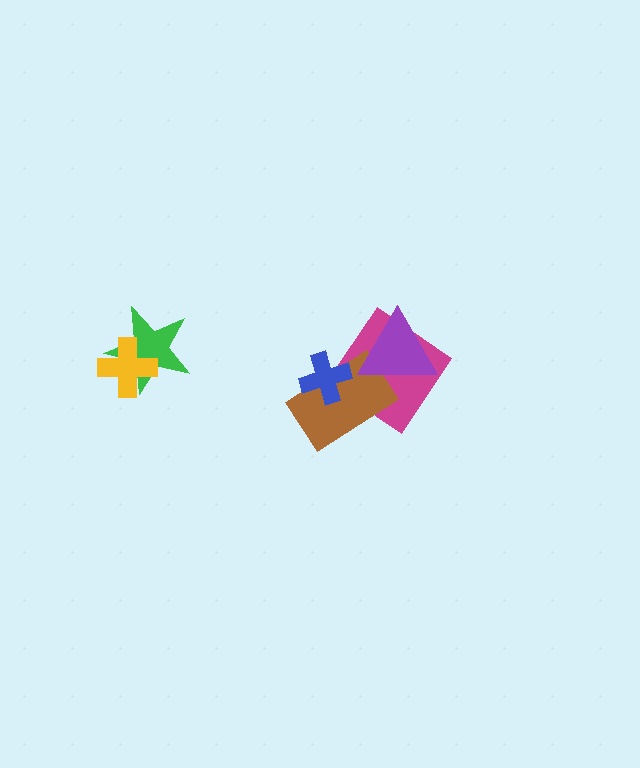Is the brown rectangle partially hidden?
Yes, it is partially covered by another shape.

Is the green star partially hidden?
Yes, it is partially covered by another shape.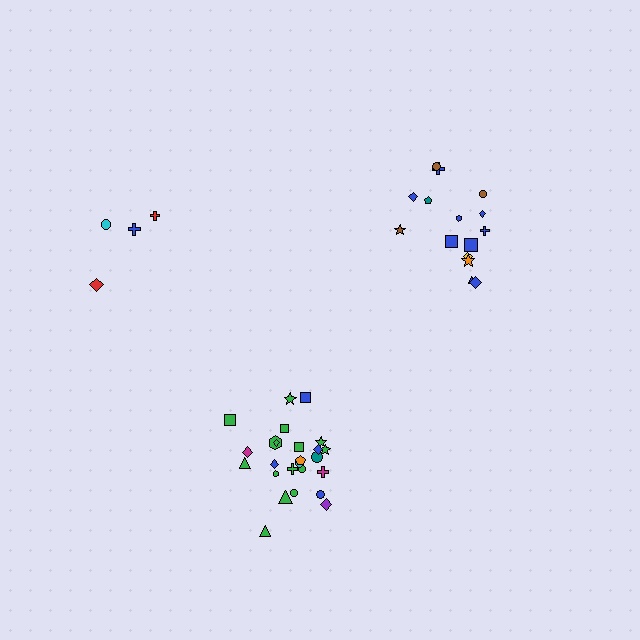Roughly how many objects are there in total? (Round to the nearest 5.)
Roughly 45 objects in total.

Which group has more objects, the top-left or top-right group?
The top-right group.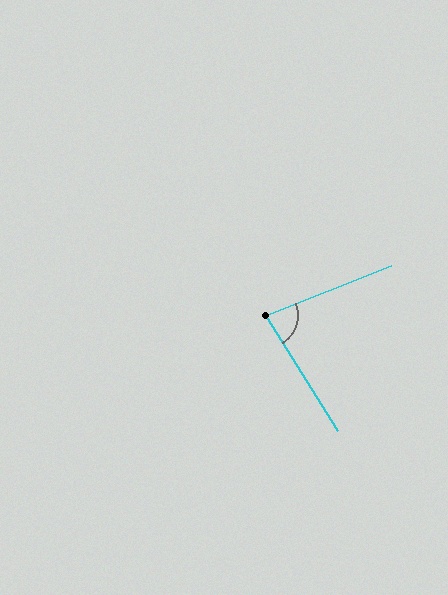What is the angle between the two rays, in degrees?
Approximately 79 degrees.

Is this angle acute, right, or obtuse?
It is acute.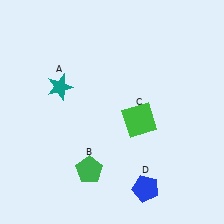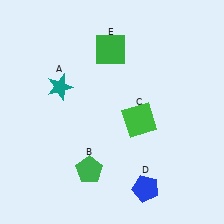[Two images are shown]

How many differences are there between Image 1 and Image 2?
There is 1 difference between the two images.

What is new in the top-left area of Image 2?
A green square (E) was added in the top-left area of Image 2.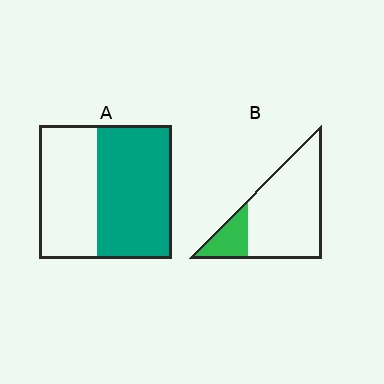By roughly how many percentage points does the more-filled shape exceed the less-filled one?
By roughly 35 percentage points (A over B).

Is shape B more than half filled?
No.